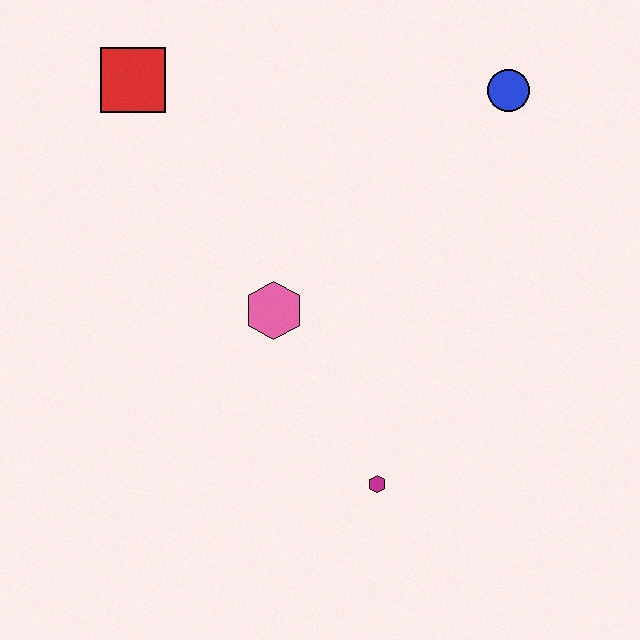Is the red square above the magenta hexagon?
Yes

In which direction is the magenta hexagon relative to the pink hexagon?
The magenta hexagon is below the pink hexagon.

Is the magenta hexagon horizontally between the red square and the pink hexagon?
No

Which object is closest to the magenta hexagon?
The pink hexagon is closest to the magenta hexagon.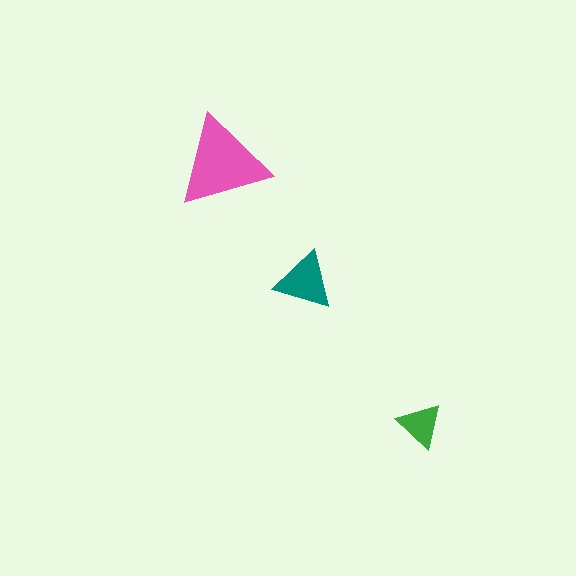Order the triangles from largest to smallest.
the pink one, the teal one, the green one.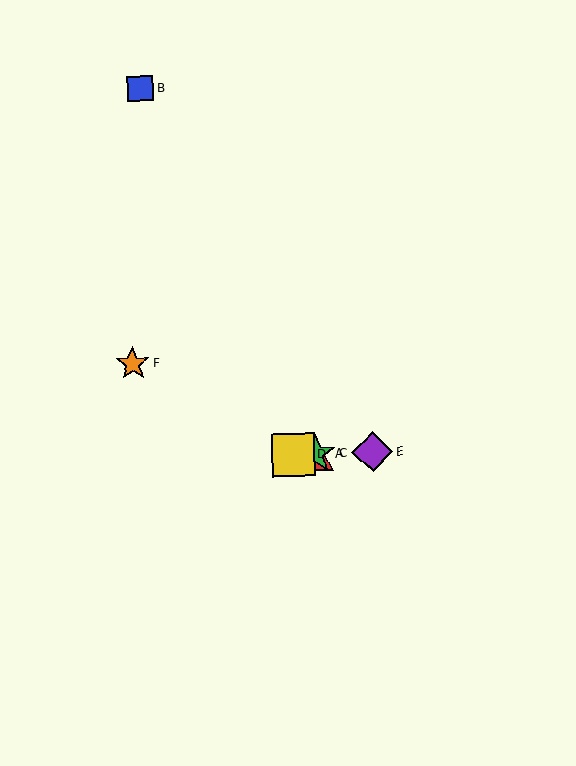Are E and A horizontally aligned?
Yes, both are at y≈452.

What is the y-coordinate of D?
Object D is at y≈454.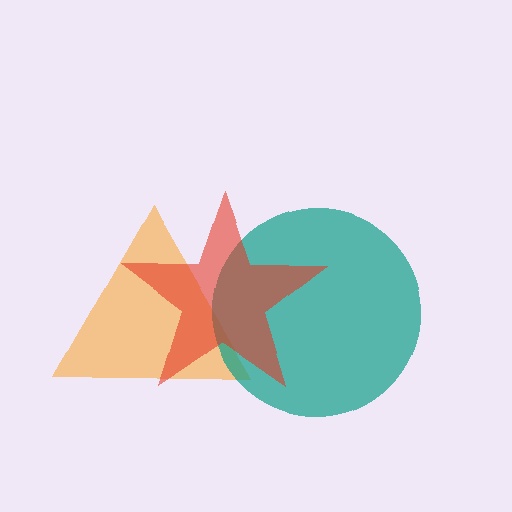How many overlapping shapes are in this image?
There are 3 overlapping shapes in the image.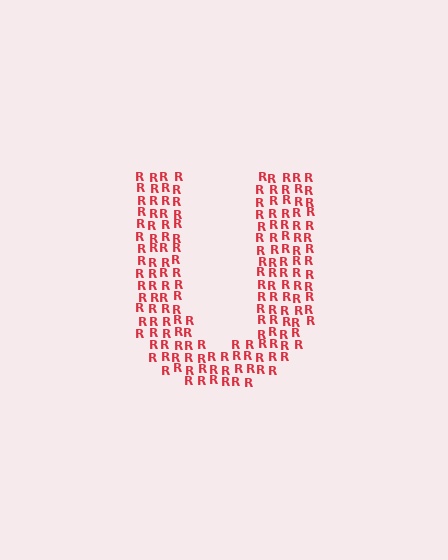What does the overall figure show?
The overall figure shows the letter U.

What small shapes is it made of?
It is made of small letter R's.